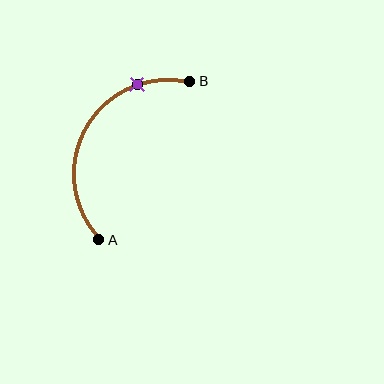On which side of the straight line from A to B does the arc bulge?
The arc bulges to the left of the straight line connecting A and B.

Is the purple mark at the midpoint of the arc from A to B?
No. The purple mark lies on the arc but is closer to endpoint B. The arc midpoint would be at the point on the curve equidistant along the arc from both A and B.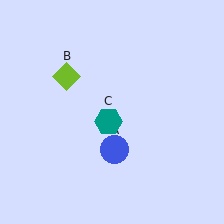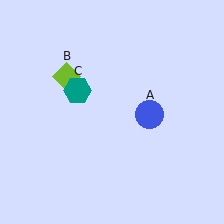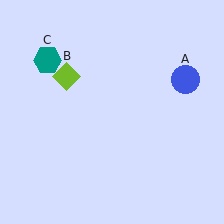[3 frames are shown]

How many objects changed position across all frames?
2 objects changed position: blue circle (object A), teal hexagon (object C).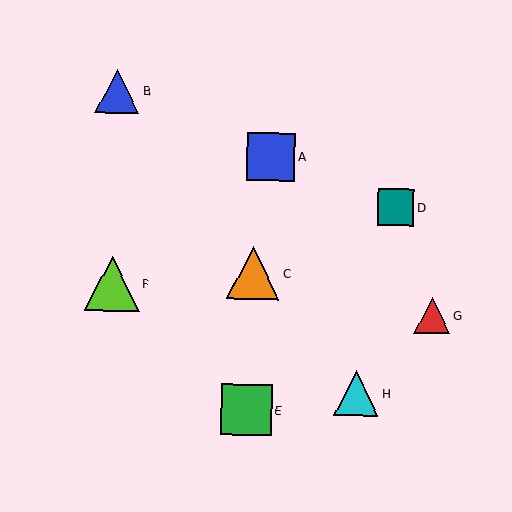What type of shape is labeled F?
Shape F is a lime triangle.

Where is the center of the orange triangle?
The center of the orange triangle is at (253, 272).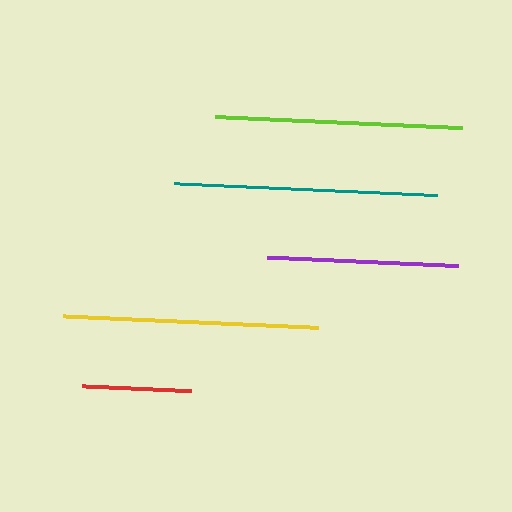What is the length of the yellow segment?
The yellow segment is approximately 255 pixels long.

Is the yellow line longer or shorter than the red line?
The yellow line is longer than the red line.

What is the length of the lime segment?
The lime segment is approximately 247 pixels long.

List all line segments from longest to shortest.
From longest to shortest: teal, yellow, lime, purple, red.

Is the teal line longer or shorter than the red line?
The teal line is longer than the red line.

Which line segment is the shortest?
The red line is the shortest at approximately 109 pixels.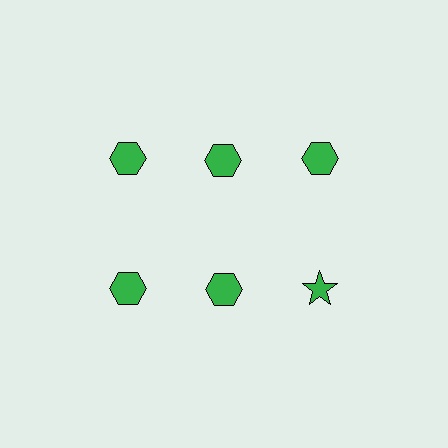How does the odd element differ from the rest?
It has a different shape: star instead of hexagon.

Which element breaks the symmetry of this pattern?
The green star in the second row, center column breaks the symmetry. All other shapes are green hexagons.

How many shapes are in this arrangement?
There are 6 shapes arranged in a grid pattern.